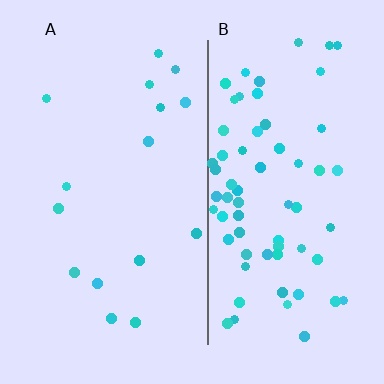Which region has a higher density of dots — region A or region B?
B (the right).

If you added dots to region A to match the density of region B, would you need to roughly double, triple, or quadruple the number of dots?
Approximately quadruple.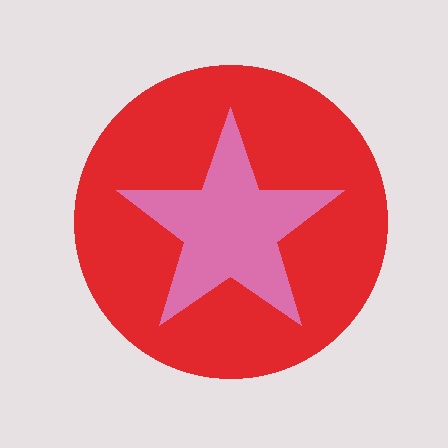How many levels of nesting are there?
2.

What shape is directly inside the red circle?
The pink star.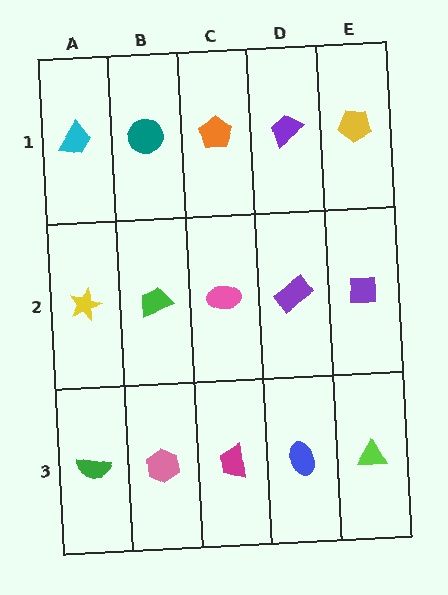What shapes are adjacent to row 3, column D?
A purple rectangle (row 2, column D), a magenta trapezoid (row 3, column C), a lime triangle (row 3, column E).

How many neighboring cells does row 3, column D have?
3.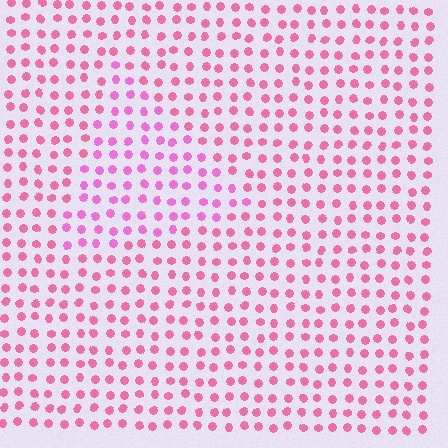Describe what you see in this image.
The image is filled with small pink elements in a uniform arrangement. A triangle-shaped region is visible where the elements are tinted to a slightly different hue, forming a subtle color boundary.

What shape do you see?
I see a triangle.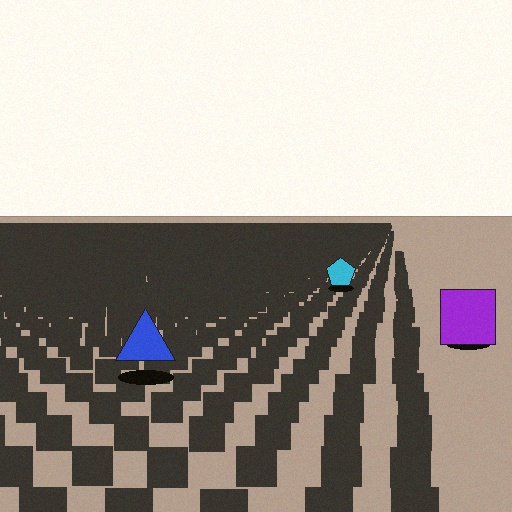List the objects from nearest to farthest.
From nearest to farthest: the blue triangle, the purple square, the cyan pentagon.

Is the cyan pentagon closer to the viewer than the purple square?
No. The purple square is closer — you can tell from the texture gradient: the ground texture is coarser near it.